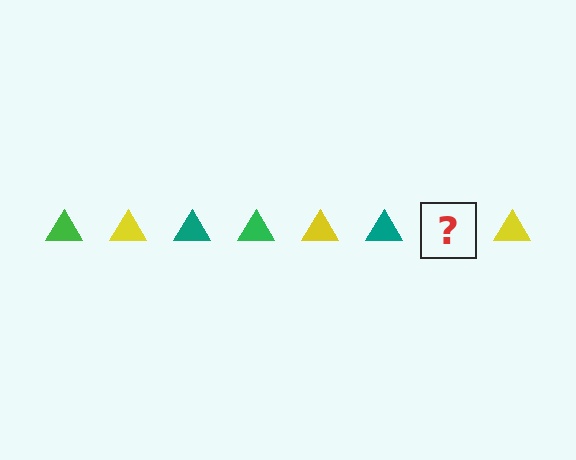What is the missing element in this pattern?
The missing element is a green triangle.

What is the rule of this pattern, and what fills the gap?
The rule is that the pattern cycles through green, yellow, teal triangles. The gap should be filled with a green triangle.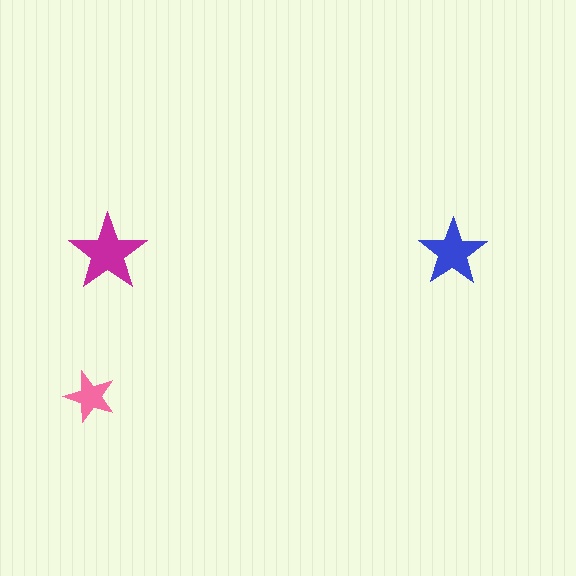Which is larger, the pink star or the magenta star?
The magenta one.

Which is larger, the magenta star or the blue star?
The magenta one.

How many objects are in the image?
There are 3 objects in the image.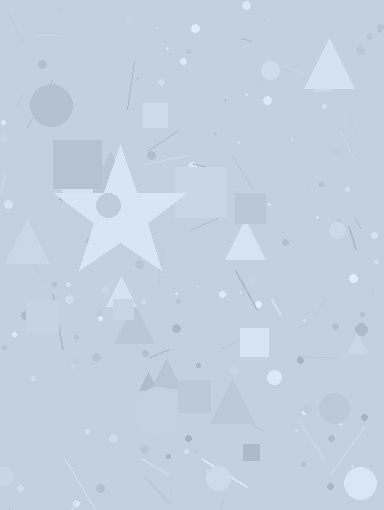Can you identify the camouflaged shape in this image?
The camouflaged shape is a star.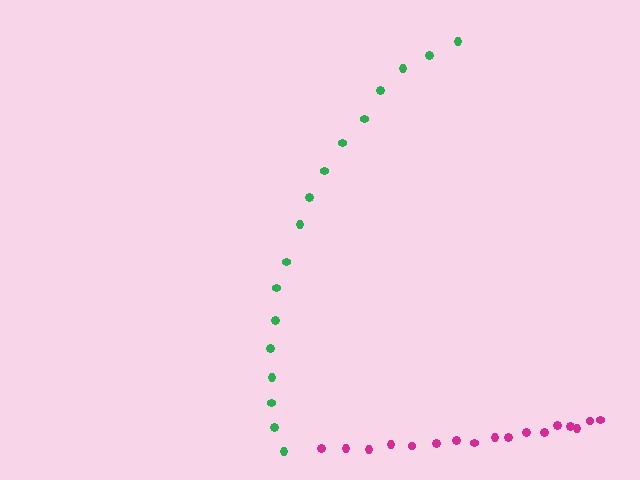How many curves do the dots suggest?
There are 2 distinct paths.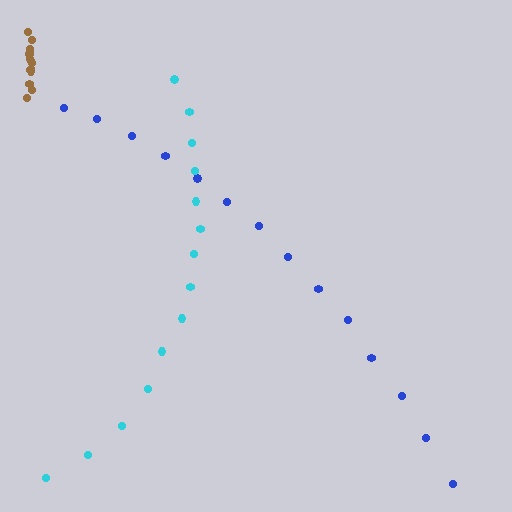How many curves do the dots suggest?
There are 3 distinct paths.